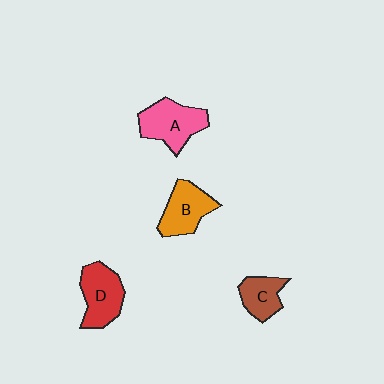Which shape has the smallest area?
Shape C (brown).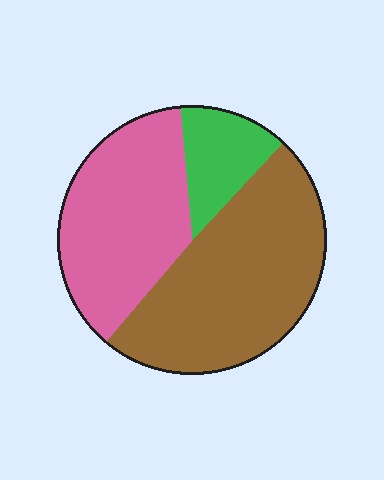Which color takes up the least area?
Green, at roughly 15%.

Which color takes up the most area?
Brown, at roughly 50%.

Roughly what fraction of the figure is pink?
Pink takes up between a quarter and a half of the figure.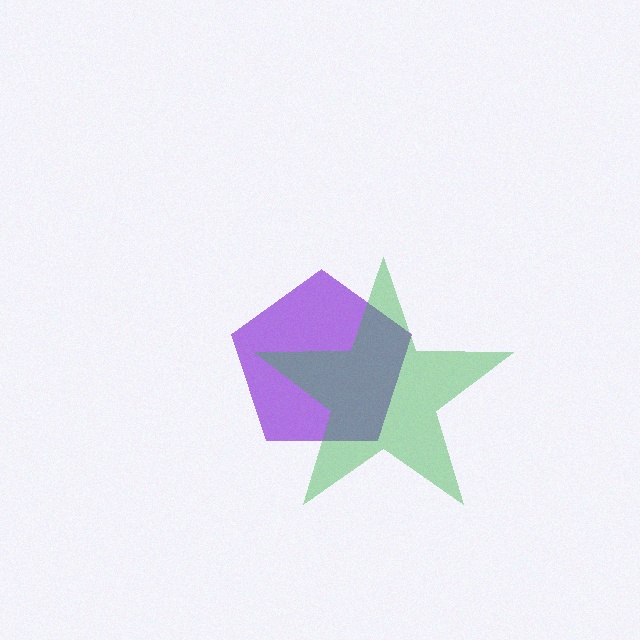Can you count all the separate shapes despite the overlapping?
Yes, there are 2 separate shapes.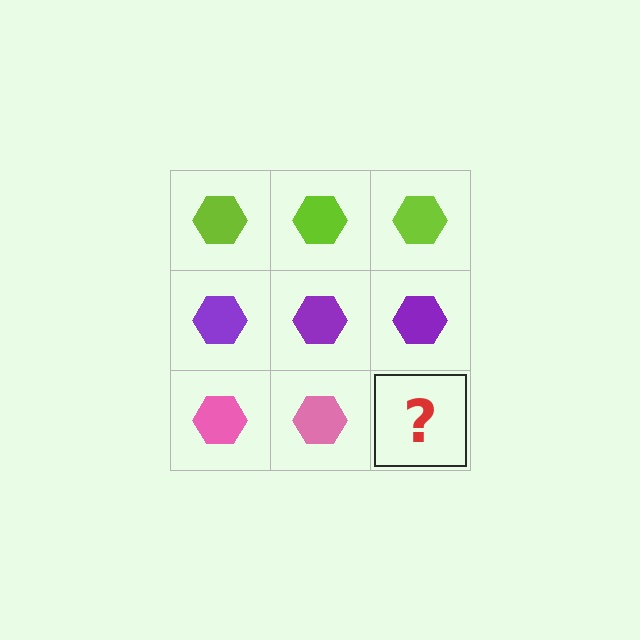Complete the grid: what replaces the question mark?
The question mark should be replaced with a pink hexagon.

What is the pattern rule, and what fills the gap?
The rule is that each row has a consistent color. The gap should be filled with a pink hexagon.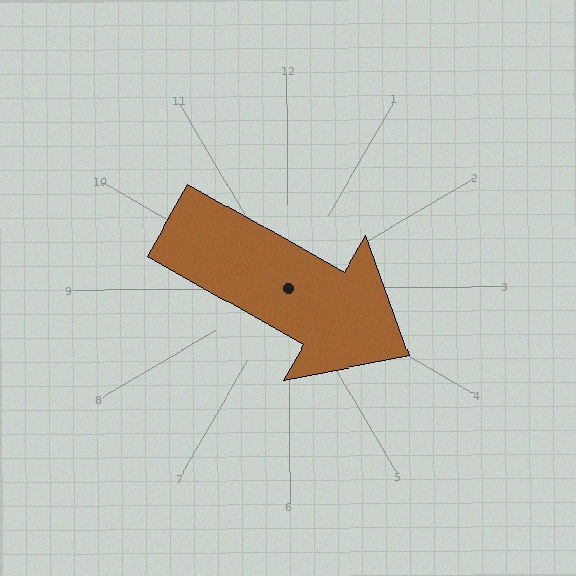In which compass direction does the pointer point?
Southeast.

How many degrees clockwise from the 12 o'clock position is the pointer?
Approximately 120 degrees.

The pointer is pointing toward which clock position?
Roughly 4 o'clock.